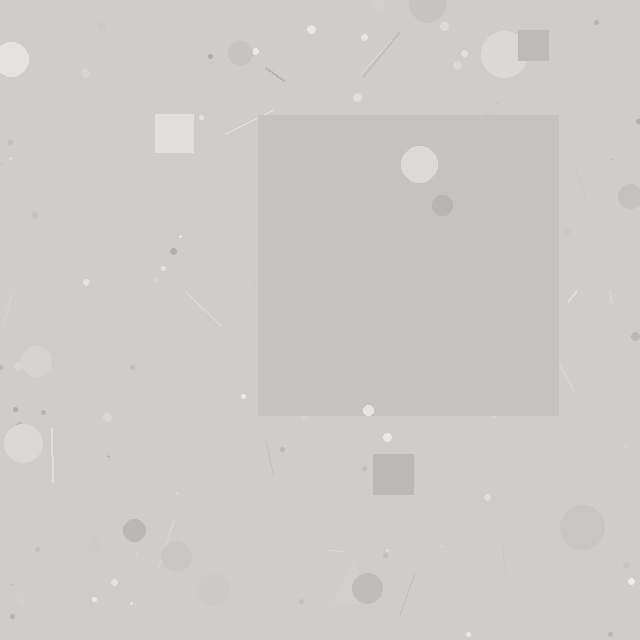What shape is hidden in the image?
A square is hidden in the image.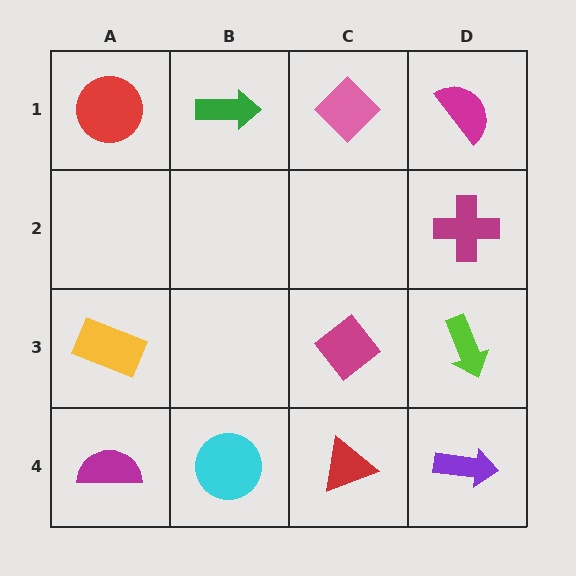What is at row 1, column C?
A pink diamond.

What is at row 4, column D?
A purple arrow.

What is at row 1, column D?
A magenta semicircle.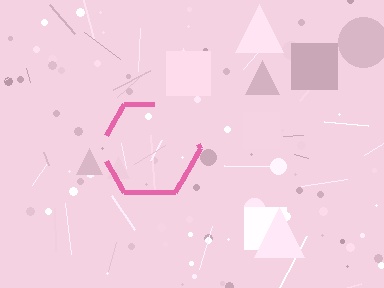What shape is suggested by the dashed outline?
The dashed outline suggests a hexagon.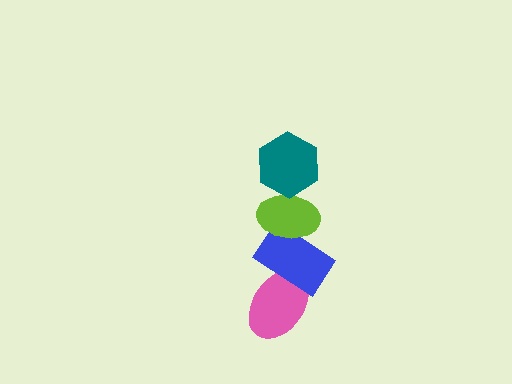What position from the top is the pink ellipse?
The pink ellipse is 4th from the top.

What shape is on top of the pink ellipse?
The blue rectangle is on top of the pink ellipse.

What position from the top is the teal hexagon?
The teal hexagon is 1st from the top.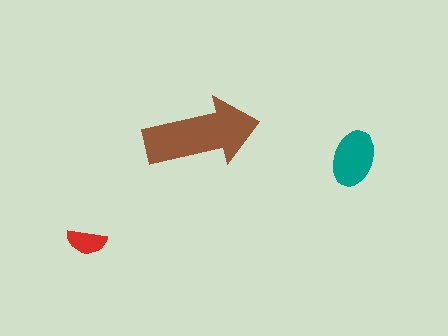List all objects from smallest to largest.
The red semicircle, the teal ellipse, the brown arrow.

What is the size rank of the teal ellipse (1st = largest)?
2nd.